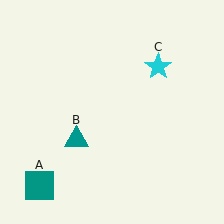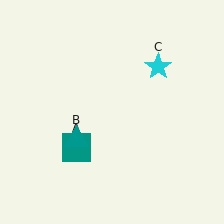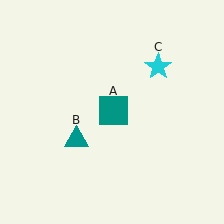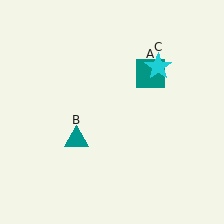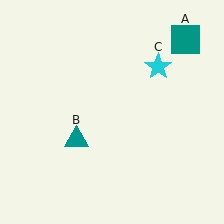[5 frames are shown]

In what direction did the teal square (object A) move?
The teal square (object A) moved up and to the right.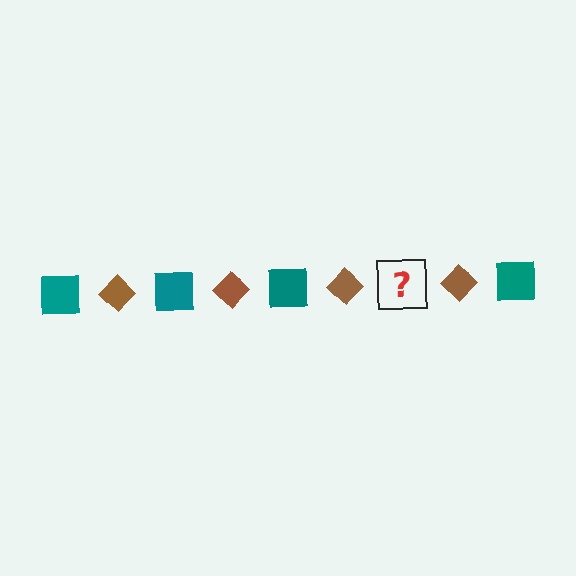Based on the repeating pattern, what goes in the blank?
The blank should be a teal square.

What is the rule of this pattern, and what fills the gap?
The rule is that the pattern alternates between teal square and brown diamond. The gap should be filled with a teal square.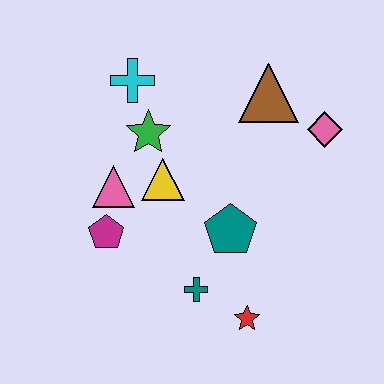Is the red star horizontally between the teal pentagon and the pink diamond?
Yes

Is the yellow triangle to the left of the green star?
No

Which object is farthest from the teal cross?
The cyan cross is farthest from the teal cross.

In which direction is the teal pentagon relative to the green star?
The teal pentagon is below the green star.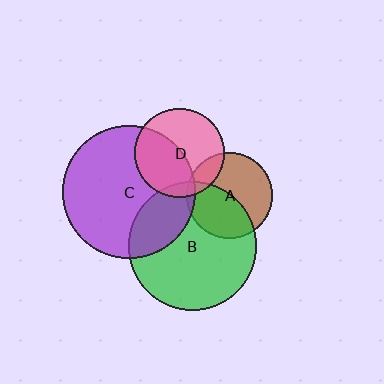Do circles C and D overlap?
Yes.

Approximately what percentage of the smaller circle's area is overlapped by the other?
Approximately 45%.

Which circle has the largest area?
Circle C (purple).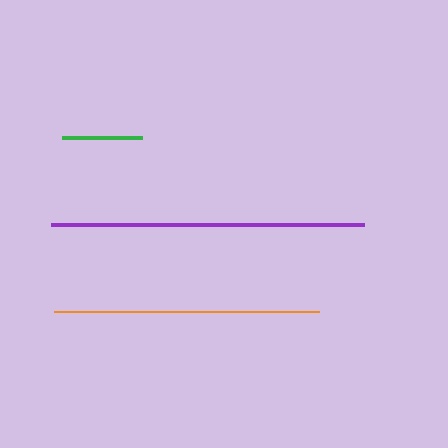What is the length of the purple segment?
The purple segment is approximately 313 pixels long.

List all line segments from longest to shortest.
From longest to shortest: purple, orange, green.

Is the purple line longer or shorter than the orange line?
The purple line is longer than the orange line.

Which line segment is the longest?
The purple line is the longest at approximately 313 pixels.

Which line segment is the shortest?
The green line is the shortest at approximately 80 pixels.